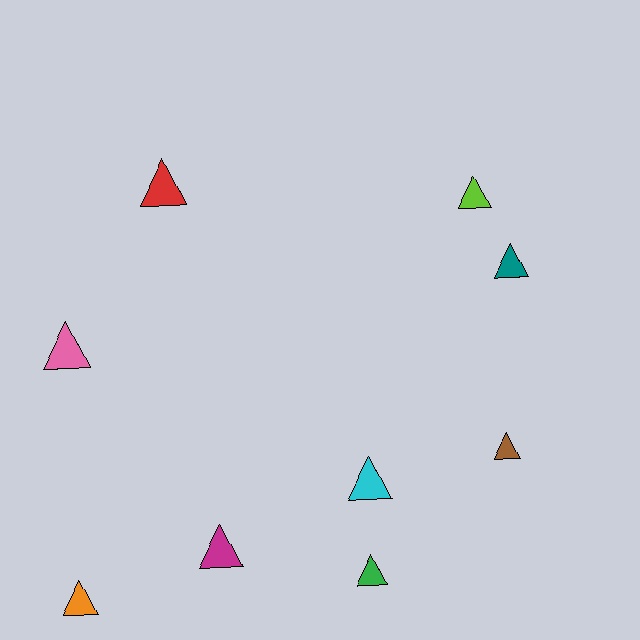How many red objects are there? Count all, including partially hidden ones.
There is 1 red object.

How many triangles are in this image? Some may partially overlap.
There are 9 triangles.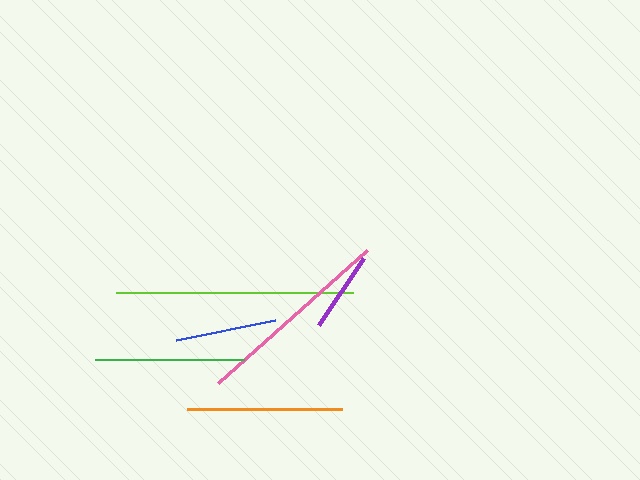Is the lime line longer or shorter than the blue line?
The lime line is longer than the blue line.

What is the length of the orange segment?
The orange segment is approximately 155 pixels long.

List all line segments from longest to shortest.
From longest to shortest: lime, pink, orange, green, blue, purple.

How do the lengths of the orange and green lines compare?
The orange and green lines are approximately the same length.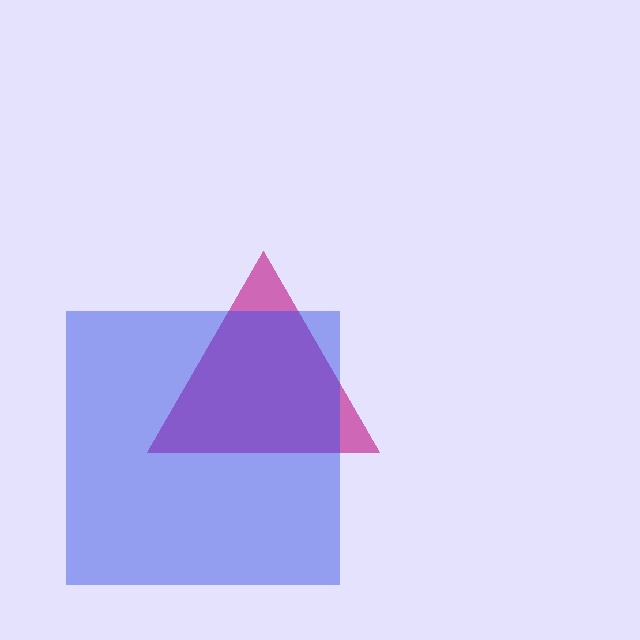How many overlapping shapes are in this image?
There are 2 overlapping shapes in the image.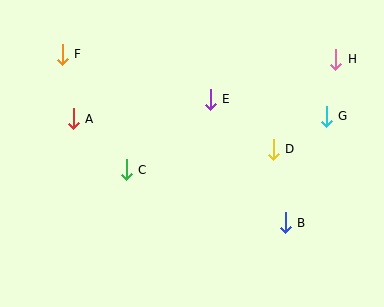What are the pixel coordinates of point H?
Point H is at (336, 59).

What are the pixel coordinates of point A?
Point A is at (73, 119).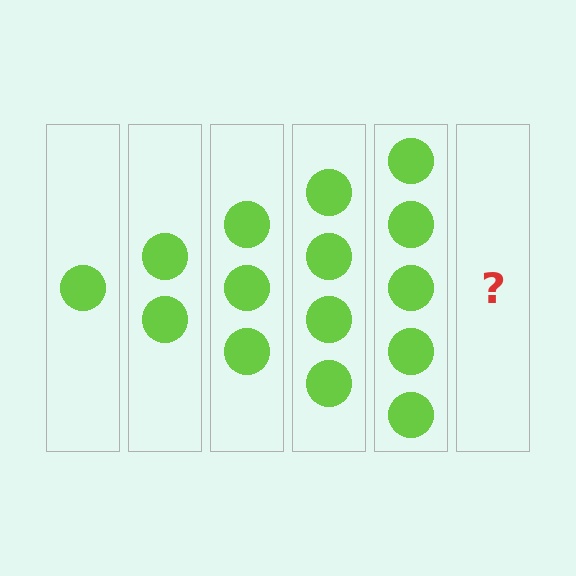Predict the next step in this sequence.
The next step is 6 circles.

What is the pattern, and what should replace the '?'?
The pattern is that each step adds one more circle. The '?' should be 6 circles.